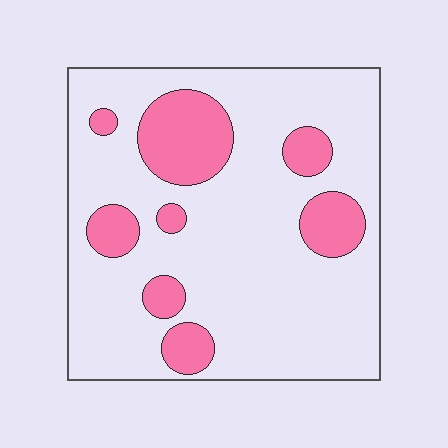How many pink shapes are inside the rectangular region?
8.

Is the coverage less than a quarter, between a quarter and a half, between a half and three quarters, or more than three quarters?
Less than a quarter.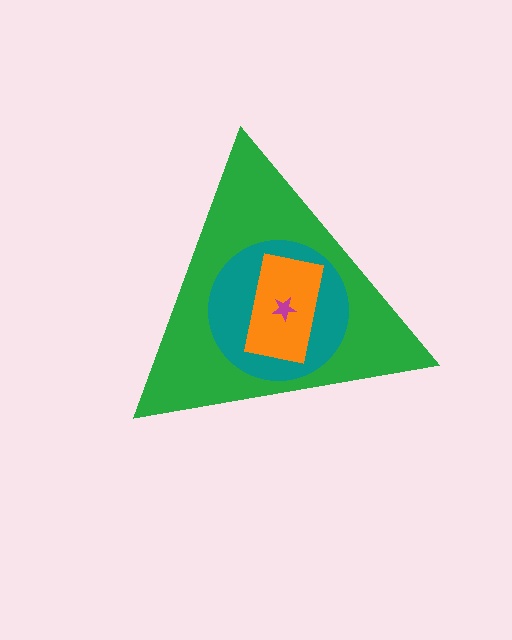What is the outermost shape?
The green triangle.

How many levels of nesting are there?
4.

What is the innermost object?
The magenta star.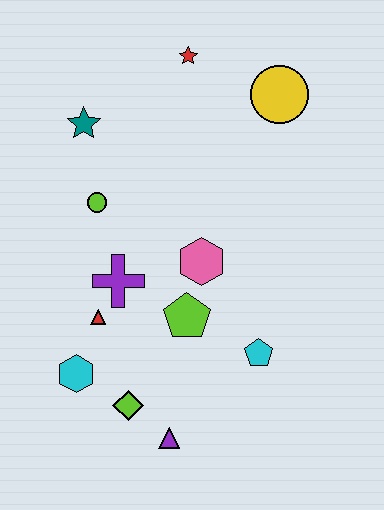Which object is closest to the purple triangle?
The lime diamond is closest to the purple triangle.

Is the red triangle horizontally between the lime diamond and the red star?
No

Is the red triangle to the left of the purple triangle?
Yes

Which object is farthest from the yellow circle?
The purple triangle is farthest from the yellow circle.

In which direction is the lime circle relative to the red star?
The lime circle is below the red star.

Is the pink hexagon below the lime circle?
Yes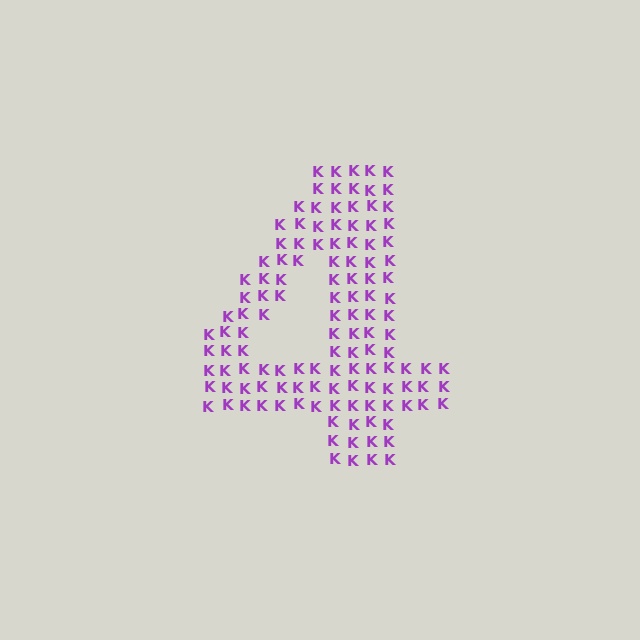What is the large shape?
The large shape is the digit 4.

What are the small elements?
The small elements are letter K's.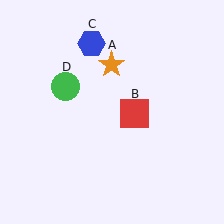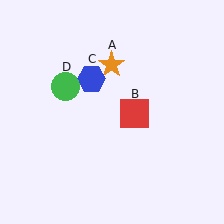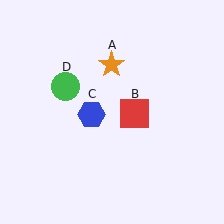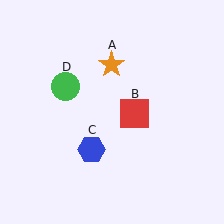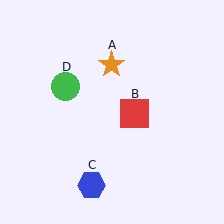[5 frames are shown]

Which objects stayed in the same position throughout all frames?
Orange star (object A) and red square (object B) and green circle (object D) remained stationary.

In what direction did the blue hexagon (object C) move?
The blue hexagon (object C) moved down.